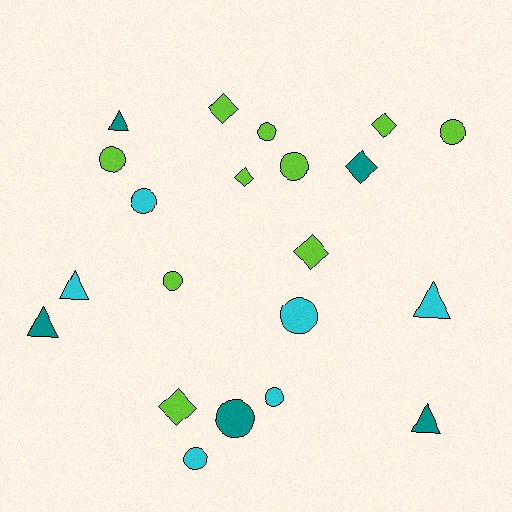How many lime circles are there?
There are 5 lime circles.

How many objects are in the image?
There are 21 objects.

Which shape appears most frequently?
Circle, with 10 objects.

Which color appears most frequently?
Lime, with 10 objects.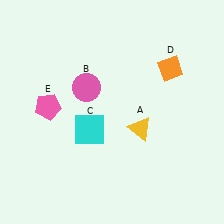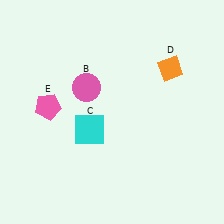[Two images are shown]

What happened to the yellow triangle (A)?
The yellow triangle (A) was removed in Image 2. It was in the bottom-right area of Image 1.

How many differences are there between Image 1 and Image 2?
There is 1 difference between the two images.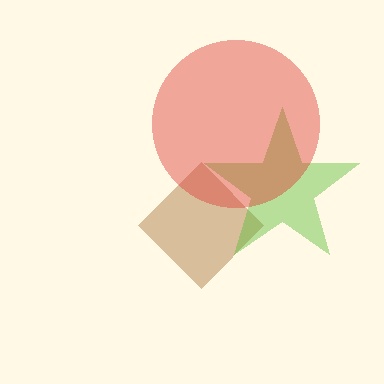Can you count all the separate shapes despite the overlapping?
Yes, there are 3 separate shapes.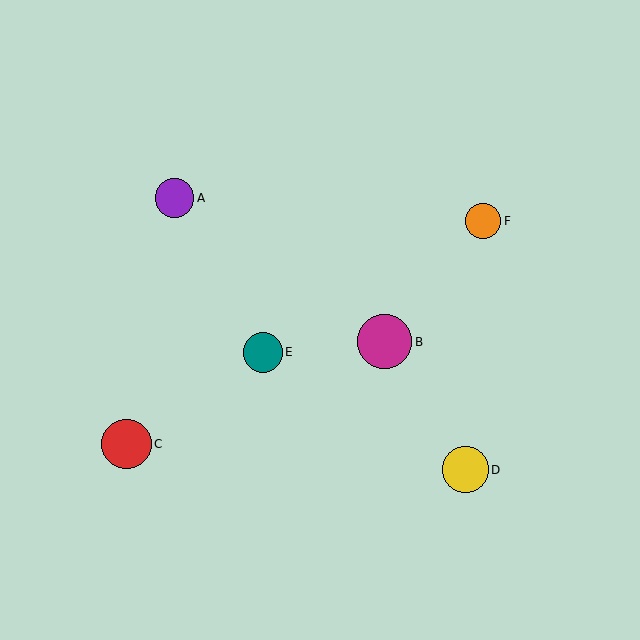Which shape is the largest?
The magenta circle (labeled B) is the largest.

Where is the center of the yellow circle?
The center of the yellow circle is at (465, 470).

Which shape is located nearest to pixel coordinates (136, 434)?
The red circle (labeled C) at (126, 444) is nearest to that location.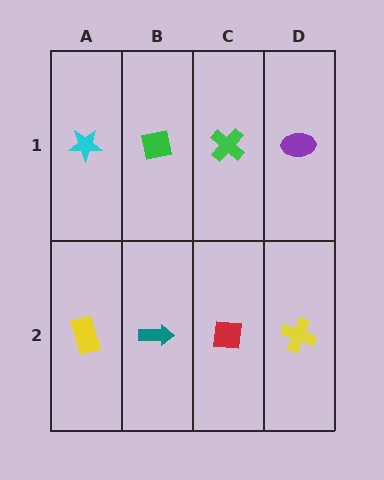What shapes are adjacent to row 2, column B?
A green square (row 1, column B), a yellow rectangle (row 2, column A), a red square (row 2, column C).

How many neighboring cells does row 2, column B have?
3.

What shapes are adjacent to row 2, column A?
A cyan star (row 1, column A), a teal arrow (row 2, column B).